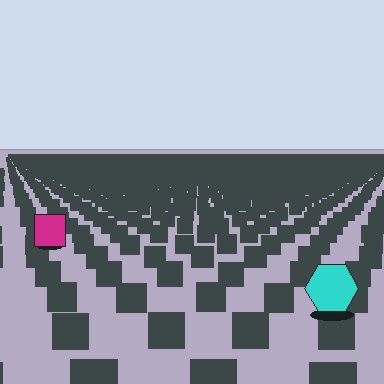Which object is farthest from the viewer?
The magenta square is farthest from the viewer. It appears smaller and the ground texture around it is denser.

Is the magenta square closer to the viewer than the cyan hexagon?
No. The cyan hexagon is closer — you can tell from the texture gradient: the ground texture is coarser near it.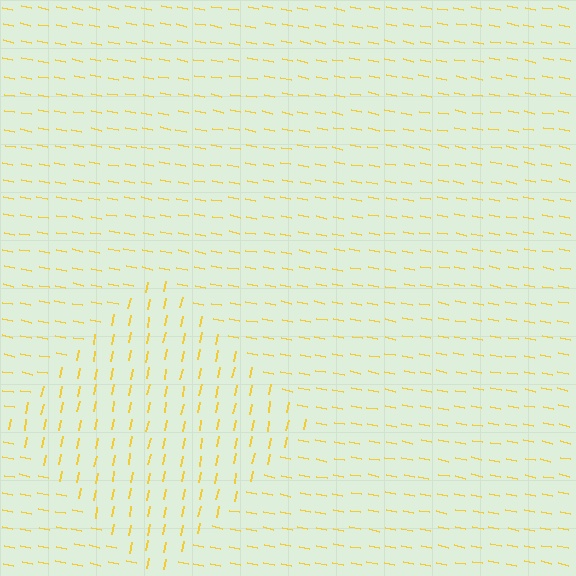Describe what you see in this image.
The image is filled with small yellow line segments. A diamond region in the image has lines oriented differently from the surrounding lines, creating a visible texture boundary.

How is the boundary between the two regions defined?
The boundary is defined purely by a change in line orientation (approximately 89 degrees difference). All lines are the same color and thickness.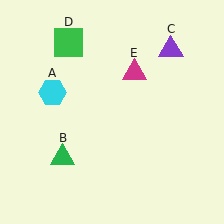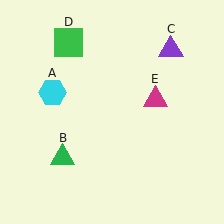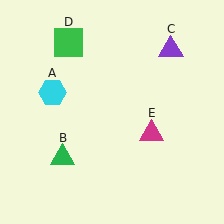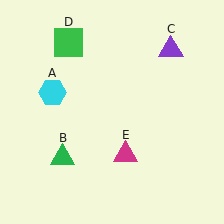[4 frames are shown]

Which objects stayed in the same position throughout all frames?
Cyan hexagon (object A) and green triangle (object B) and purple triangle (object C) and green square (object D) remained stationary.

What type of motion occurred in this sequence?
The magenta triangle (object E) rotated clockwise around the center of the scene.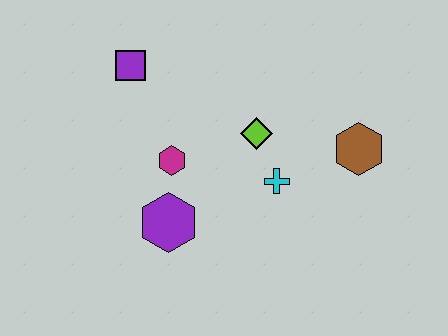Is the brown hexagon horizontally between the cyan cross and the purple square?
No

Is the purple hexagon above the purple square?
No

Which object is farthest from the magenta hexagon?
The brown hexagon is farthest from the magenta hexagon.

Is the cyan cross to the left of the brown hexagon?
Yes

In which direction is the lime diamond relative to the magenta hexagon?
The lime diamond is to the right of the magenta hexagon.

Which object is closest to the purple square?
The magenta hexagon is closest to the purple square.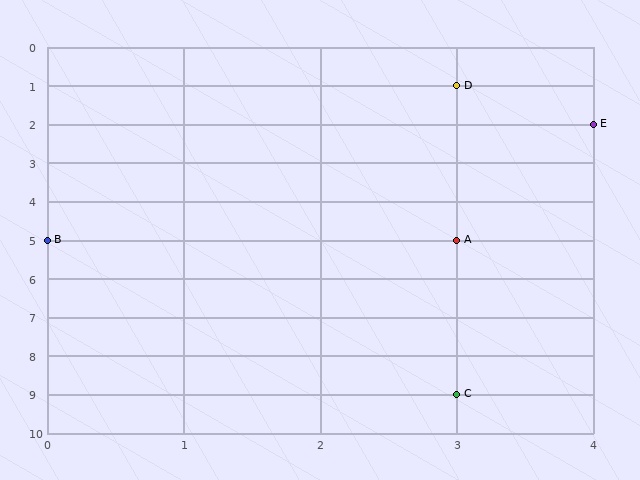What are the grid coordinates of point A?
Point A is at grid coordinates (3, 5).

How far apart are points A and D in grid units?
Points A and D are 4 rows apart.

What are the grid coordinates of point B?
Point B is at grid coordinates (0, 5).